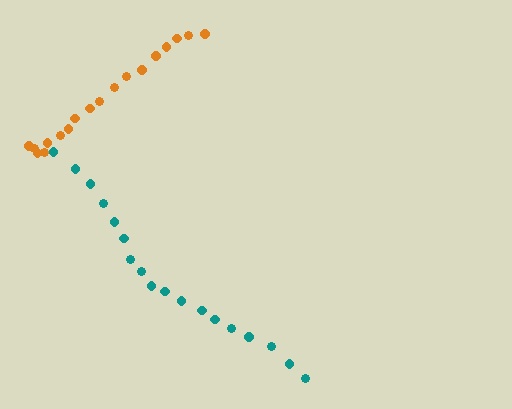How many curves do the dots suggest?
There are 2 distinct paths.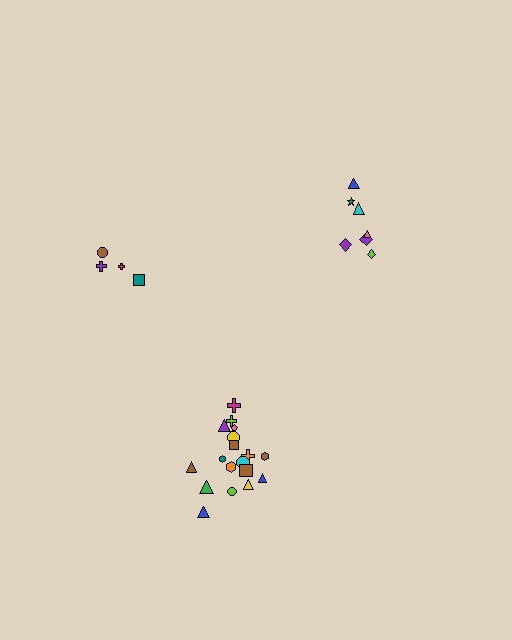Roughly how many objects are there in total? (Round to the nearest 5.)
Roughly 30 objects in total.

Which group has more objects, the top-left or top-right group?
The top-right group.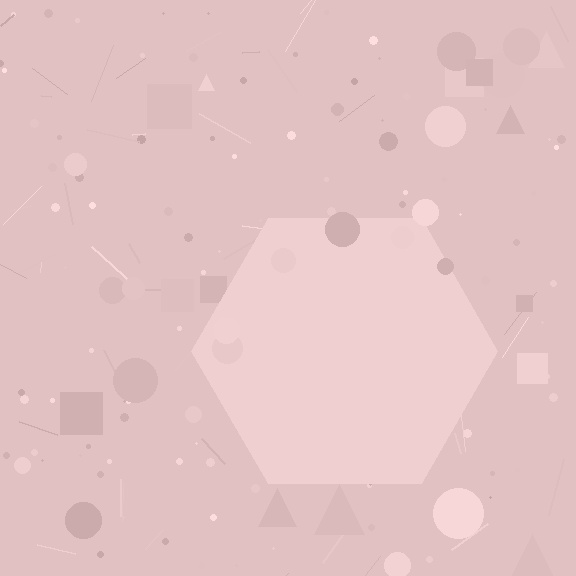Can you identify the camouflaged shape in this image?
The camouflaged shape is a hexagon.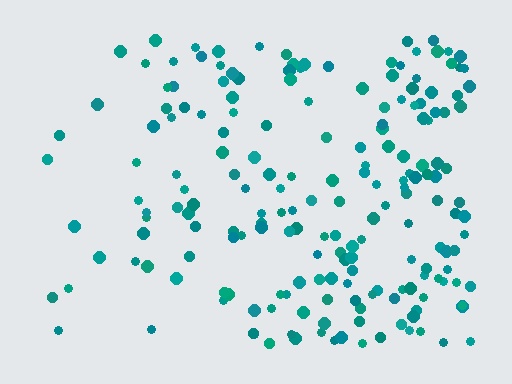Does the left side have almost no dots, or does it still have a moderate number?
Still a moderate number, just noticeably fewer than the right.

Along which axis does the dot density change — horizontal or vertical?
Horizontal.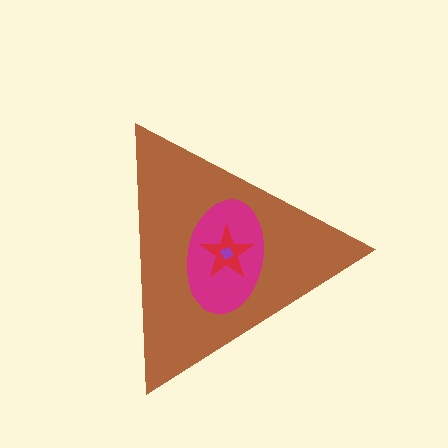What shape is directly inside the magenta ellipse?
The red star.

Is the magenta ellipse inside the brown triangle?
Yes.